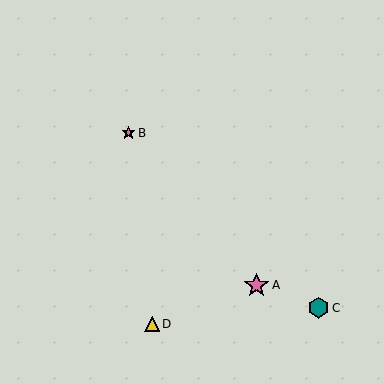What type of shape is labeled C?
Shape C is a teal hexagon.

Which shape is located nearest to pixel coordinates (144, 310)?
The yellow triangle (labeled D) at (152, 324) is nearest to that location.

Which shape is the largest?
The pink star (labeled A) is the largest.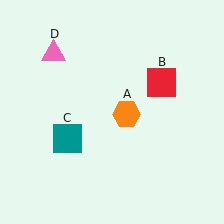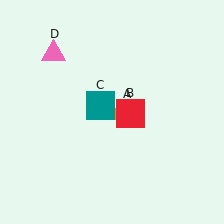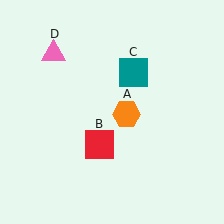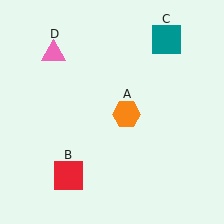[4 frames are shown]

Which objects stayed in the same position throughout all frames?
Orange hexagon (object A) and pink triangle (object D) remained stationary.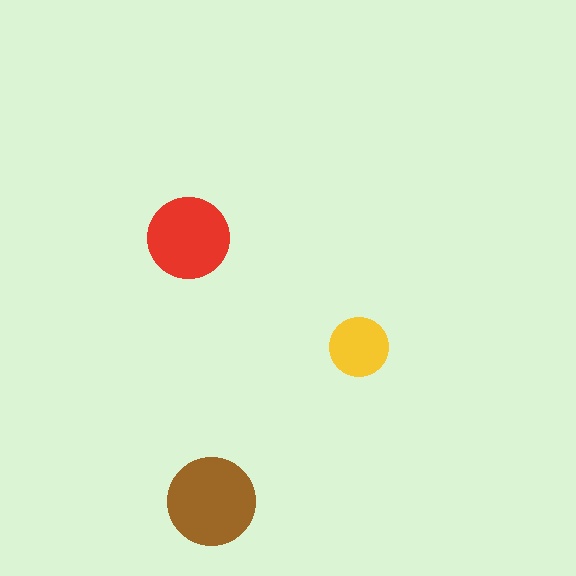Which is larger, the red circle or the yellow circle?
The red one.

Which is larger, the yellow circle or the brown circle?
The brown one.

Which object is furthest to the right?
The yellow circle is rightmost.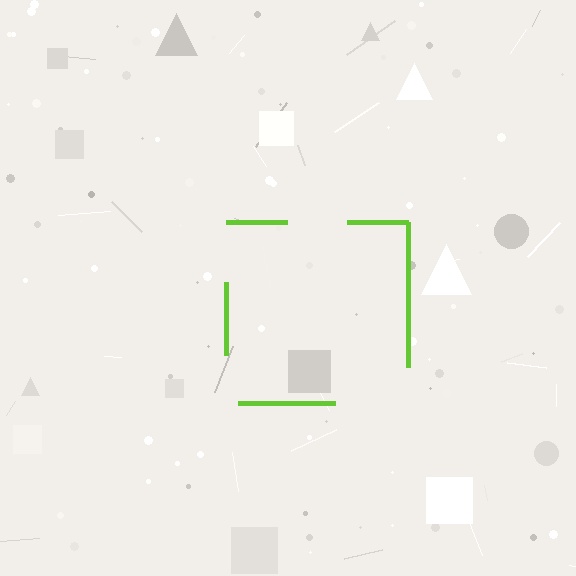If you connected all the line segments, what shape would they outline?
They would outline a square.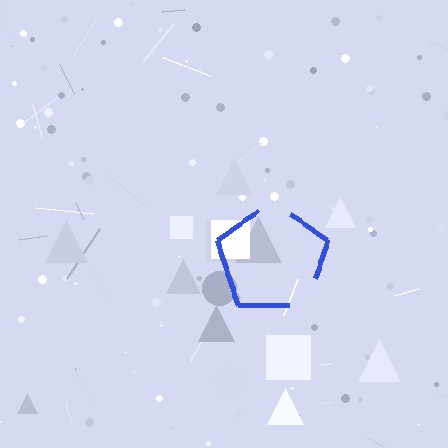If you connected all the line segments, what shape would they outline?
They would outline a pentagon.